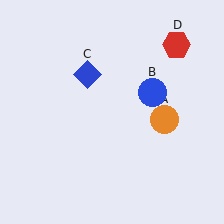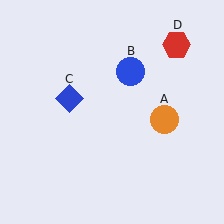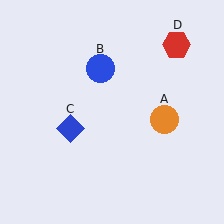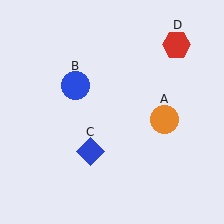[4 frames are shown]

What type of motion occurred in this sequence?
The blue circle (object B), blue diamond (object C) rotated counterclockwise around the center of the scene.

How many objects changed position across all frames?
2 objects changed position: blue circle (object B), blue diamond (object C).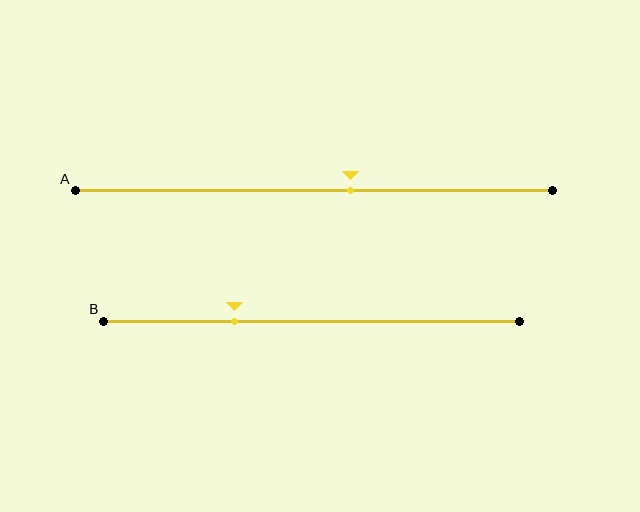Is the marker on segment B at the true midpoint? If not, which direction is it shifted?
No, the marker on segment B is shifted to the left by about 19% of the segment length.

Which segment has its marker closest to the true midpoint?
Segment A has its marker closest to the true midpoint.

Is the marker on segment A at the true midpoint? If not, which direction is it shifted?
No, the marker on segment A is shifted to the right by about 8% of the segment length.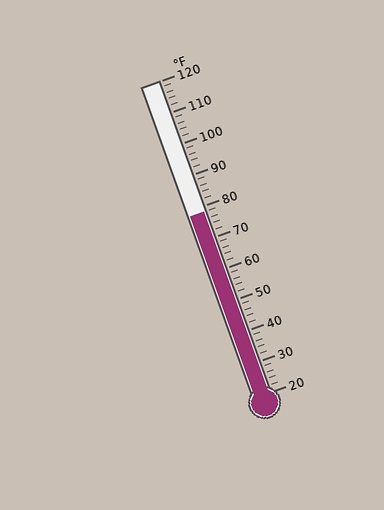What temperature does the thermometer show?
The thermometer shows approximately 78°F.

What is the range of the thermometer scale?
The thermometer scale ranges from 20°F to 120°F.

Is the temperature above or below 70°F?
The temperature is above 70°F.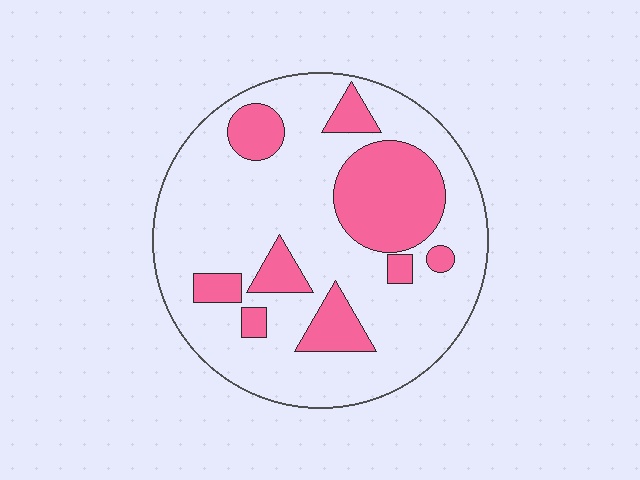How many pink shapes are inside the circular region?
9.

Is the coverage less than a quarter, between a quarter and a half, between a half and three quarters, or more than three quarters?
Between a quarter and a half.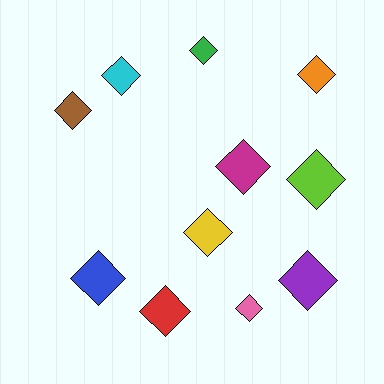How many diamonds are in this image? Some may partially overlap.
There are 11 diamonds.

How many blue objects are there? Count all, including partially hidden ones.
There is 1 blue object.